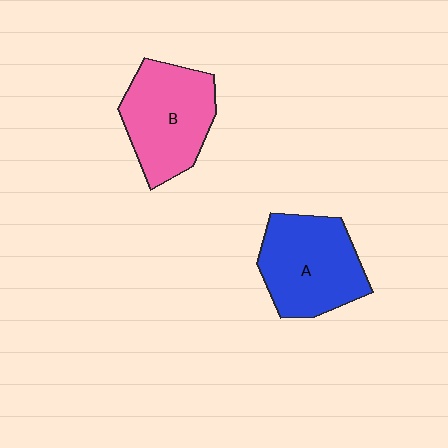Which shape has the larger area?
Shape A (blue).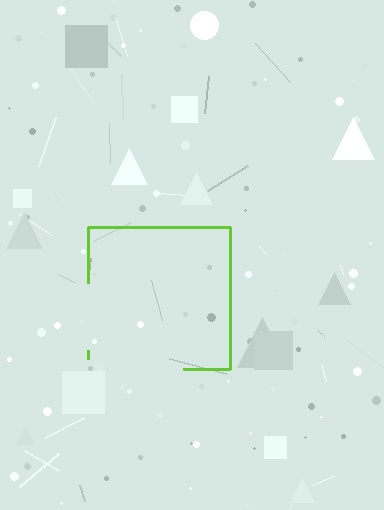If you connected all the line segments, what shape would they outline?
They would outline a square.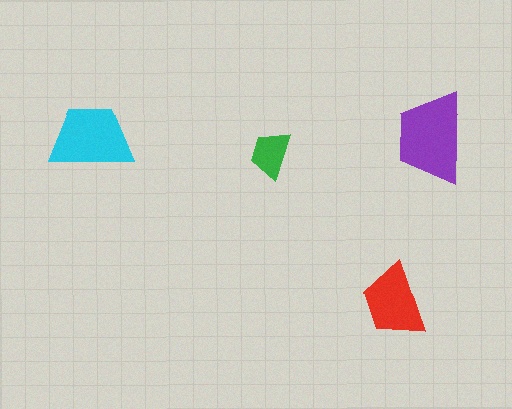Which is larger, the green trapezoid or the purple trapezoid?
The purple one.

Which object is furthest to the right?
The purple trapezoid is rightmost.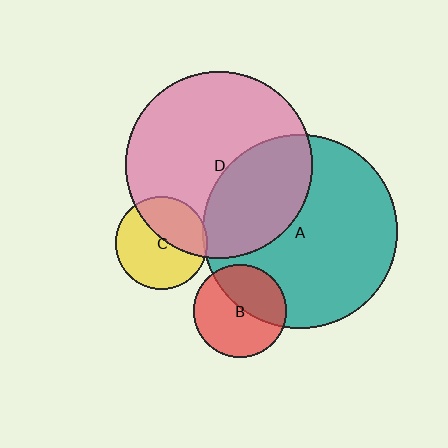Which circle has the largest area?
Circle A (teal).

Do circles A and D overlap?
Yes.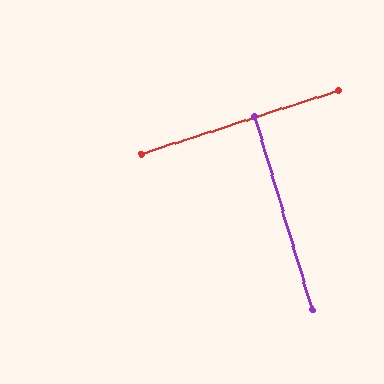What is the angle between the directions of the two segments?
Approximately 89 degrees.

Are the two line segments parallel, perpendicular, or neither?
Perpendicular — they meet at approximately 89°.